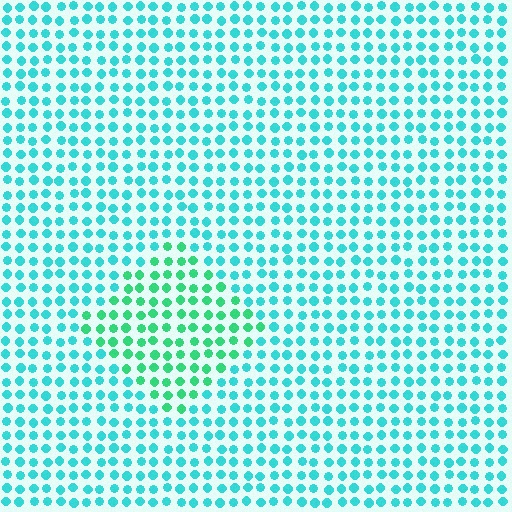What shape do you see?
I see a diamond.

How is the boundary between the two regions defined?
The boundary is defined purely by a slight shift in hue (about 33 degrees). Spacing, size, and orientation are identical on both sides.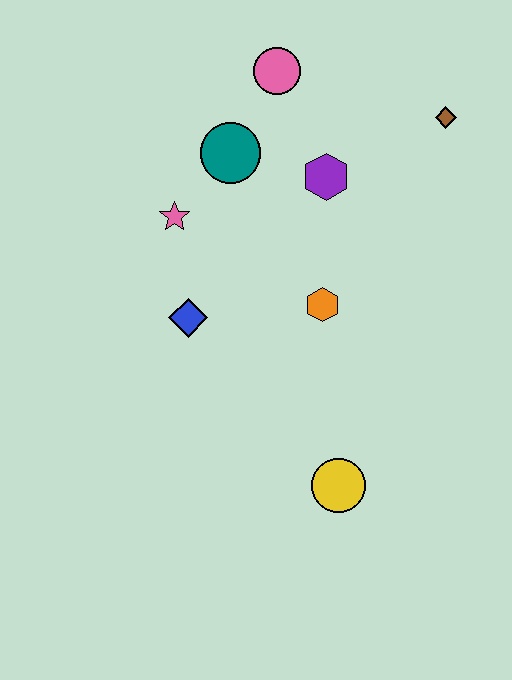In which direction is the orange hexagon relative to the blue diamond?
The orange hexagon is to the right of the blue diamond.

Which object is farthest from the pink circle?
The yellow circle is farthest from the pink circle.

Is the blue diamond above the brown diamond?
No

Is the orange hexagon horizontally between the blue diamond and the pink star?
No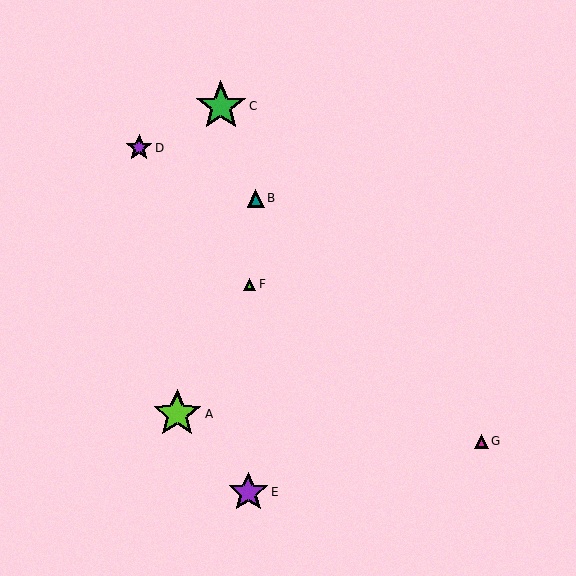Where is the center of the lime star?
The center of the lime star is at (177, 414).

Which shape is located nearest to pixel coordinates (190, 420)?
The lime star (labeled A) at (177, 414) is nearest to that location.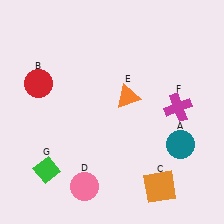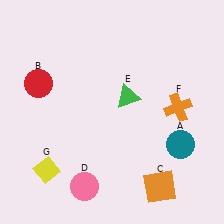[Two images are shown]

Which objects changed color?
E changed from orange to green. F changed from magenta to orange. G changed from green to yellow.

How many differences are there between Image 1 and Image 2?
There are 3 differences between the two images.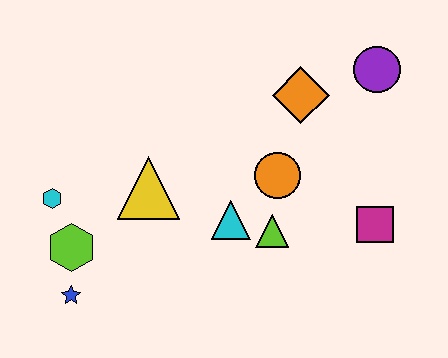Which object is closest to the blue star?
The lime hexagon is closest to the blue star.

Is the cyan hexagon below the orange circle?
Yes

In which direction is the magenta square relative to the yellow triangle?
The magenta square is to the right of the yellow triangle.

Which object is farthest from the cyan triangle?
The purple circle is farthest from the cyan triangle.